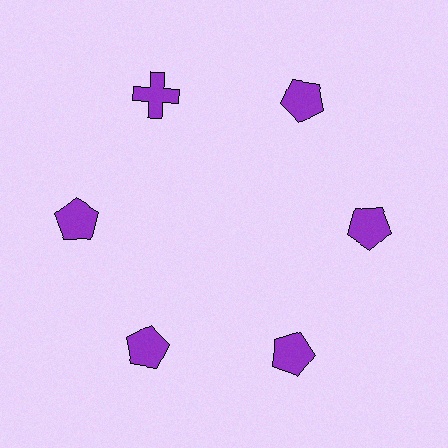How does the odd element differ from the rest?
It has a different shape: cross instead of pentagon.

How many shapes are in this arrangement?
There are 6 shapes arranged in a ring pattern.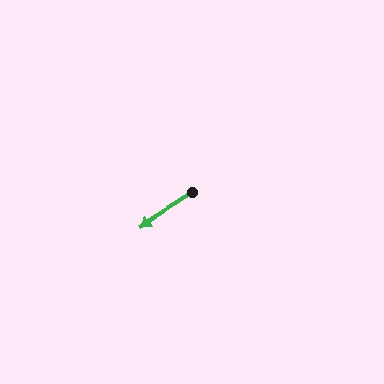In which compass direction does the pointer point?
Southwest.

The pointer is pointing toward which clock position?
Roughly 8 o'clock.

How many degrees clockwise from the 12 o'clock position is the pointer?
Approximately 237 degrees.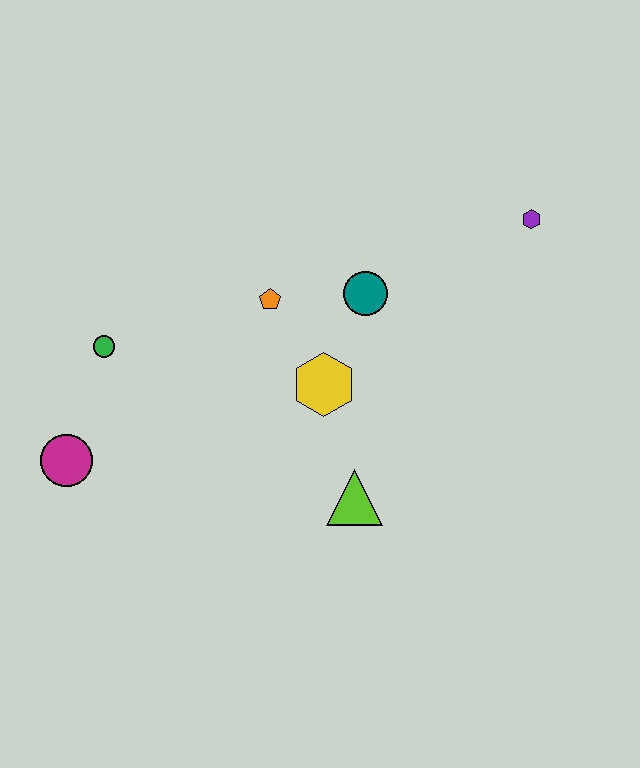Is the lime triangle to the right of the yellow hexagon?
Yes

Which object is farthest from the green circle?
The purple hexagon is farthest from the green circle.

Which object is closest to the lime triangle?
The yellow hexagon is closest to the lime triangle.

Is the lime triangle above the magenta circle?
No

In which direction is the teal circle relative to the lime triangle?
The teal circle is above the lime triangle.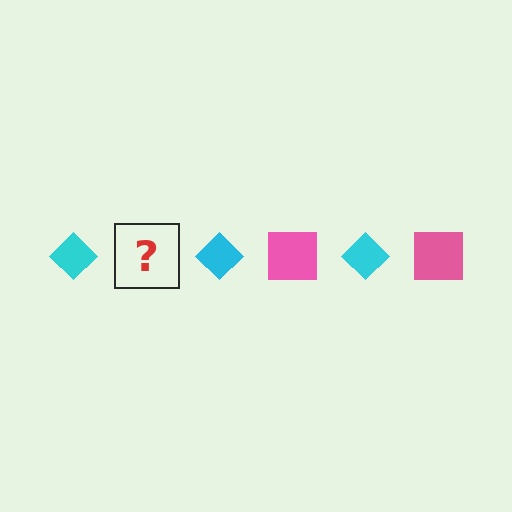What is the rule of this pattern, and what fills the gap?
The rule is that the pattern alternates between cyan diamond and pink square. The gap should be filled with a pink square.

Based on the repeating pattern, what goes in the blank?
The blank should be a pink square.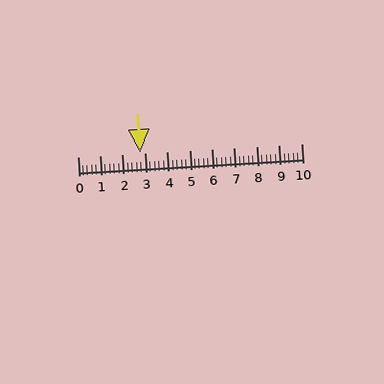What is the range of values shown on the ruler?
The ruler shows values from 0 to 10.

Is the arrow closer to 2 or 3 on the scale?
The arrow is closer to 3.